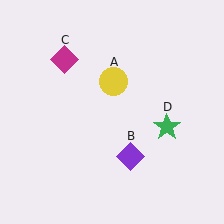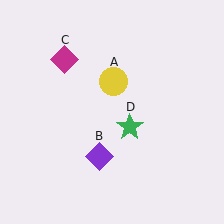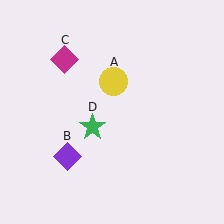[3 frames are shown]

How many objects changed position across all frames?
2 objects changed position: purple diamond (object B), green star (object D).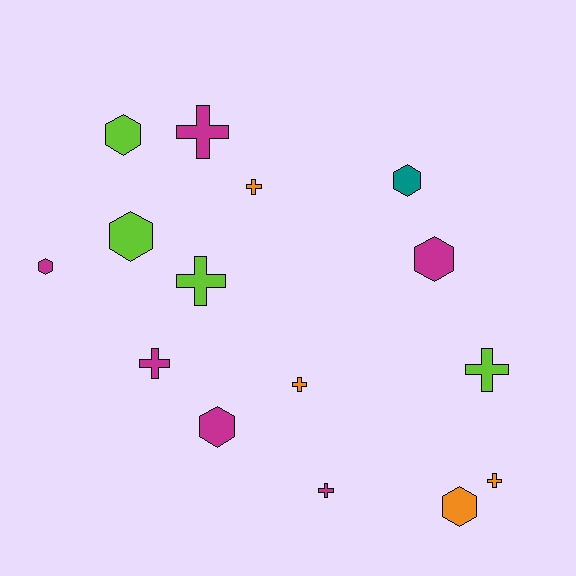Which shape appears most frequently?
Cross, with 8 objects.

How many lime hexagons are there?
There are 2 lime hexagons.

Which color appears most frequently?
Magenta, with 6 objects.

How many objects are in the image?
There are 15 objects.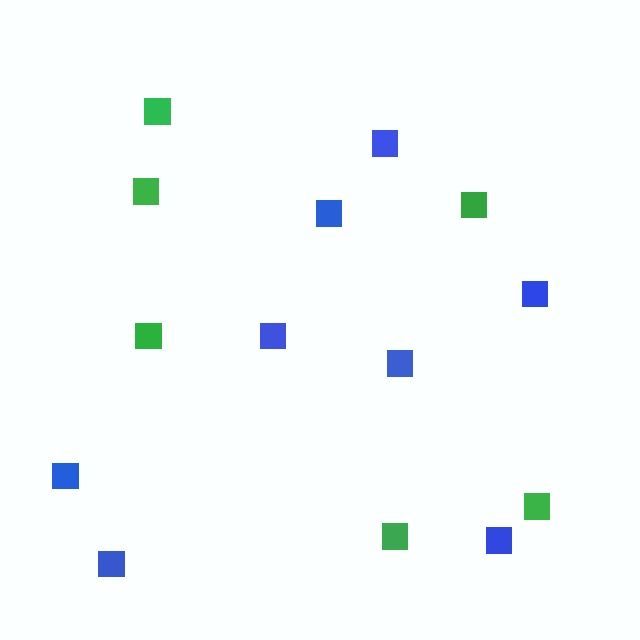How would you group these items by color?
There are 2 groups: one group of blue squares (8) and one group of green squares (6).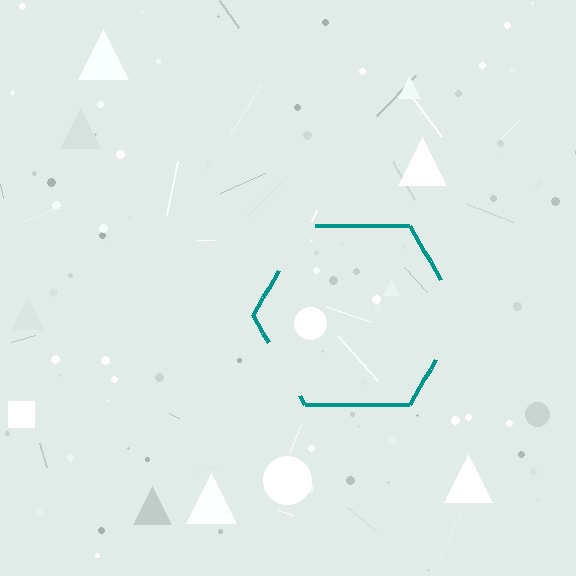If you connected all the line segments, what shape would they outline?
They would outline a hexagon.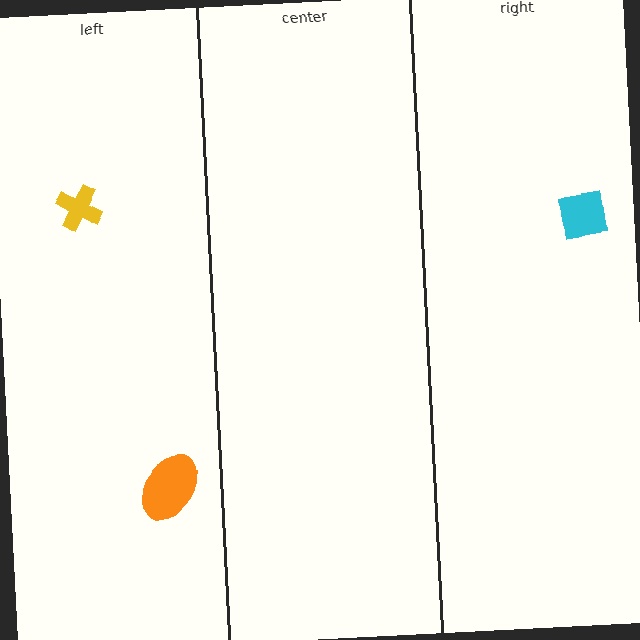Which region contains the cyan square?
The right region.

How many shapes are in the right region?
1.